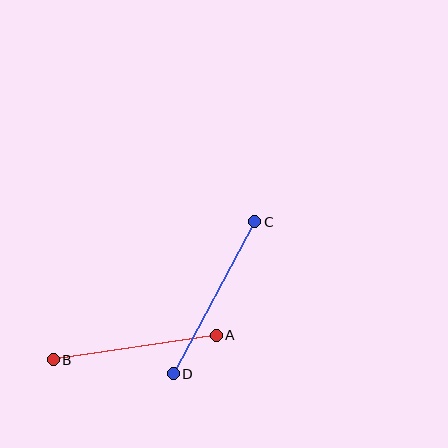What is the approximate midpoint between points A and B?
The midpoint is at approximately (135, 347) pixels.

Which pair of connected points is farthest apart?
Points C and D are farthest apart.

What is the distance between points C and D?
The distance is approximately 172 pixels.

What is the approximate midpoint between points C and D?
The midpoint is at approximately (214, 298) pixels.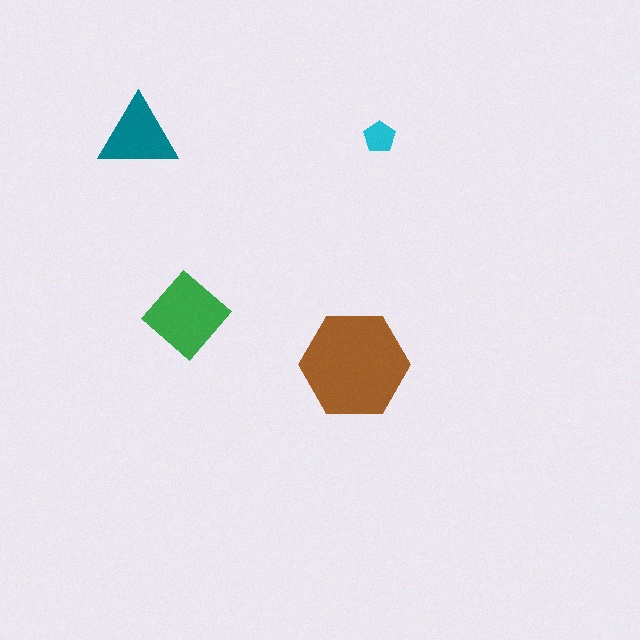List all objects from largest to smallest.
The brown hexagon, the green diamond, the teal triangle, the cyan pentagon.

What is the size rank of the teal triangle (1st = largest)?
3rd.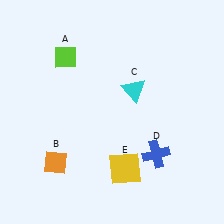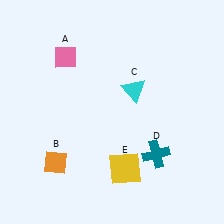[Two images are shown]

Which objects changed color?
A changed from lime to pink. D changed from blue to teal.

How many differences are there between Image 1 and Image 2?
There are 2 differences between the two images.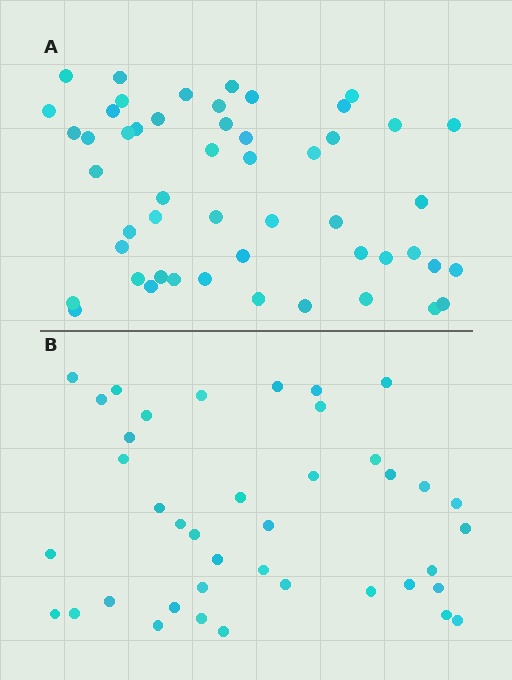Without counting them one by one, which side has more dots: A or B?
Region A (the top region) has more dots.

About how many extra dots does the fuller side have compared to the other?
Region A has roughly 12 or so more dots than region B.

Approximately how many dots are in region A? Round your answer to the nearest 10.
About 50 dots. (The exact count is 51, which rounds to 50.)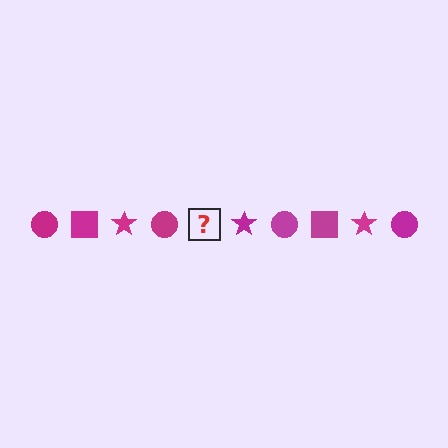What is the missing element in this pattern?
The missing element is a magenta square.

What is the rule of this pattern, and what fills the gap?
The rule is that the pattern cycles through circle, square, star shapes in magenta. The gap should be filled with a magenta square.